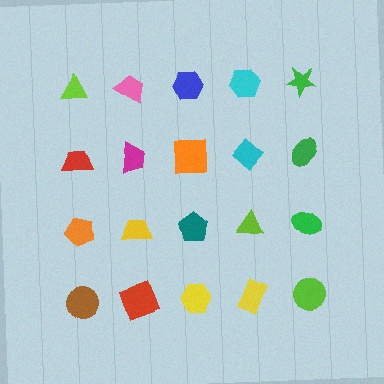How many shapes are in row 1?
5 shapes.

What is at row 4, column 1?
A brown circle.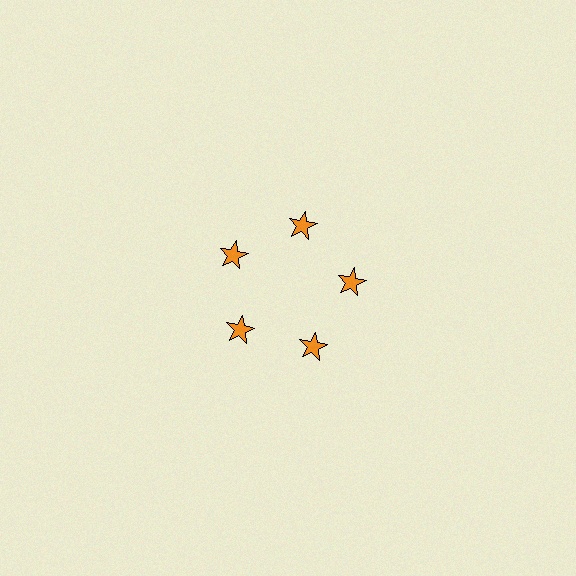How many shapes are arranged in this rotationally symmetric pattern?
There are 5 shapes, arranged in 5 groups of 1.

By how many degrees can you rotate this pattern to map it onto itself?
The pattern maps onto itself every 72 degrees of rotation.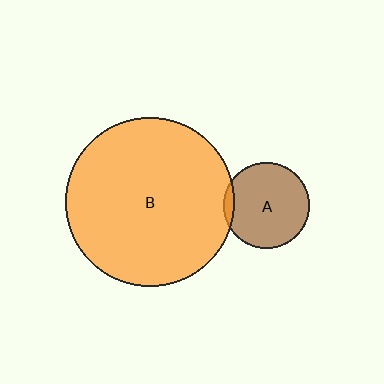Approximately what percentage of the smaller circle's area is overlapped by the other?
Approximately 5%.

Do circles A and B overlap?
Yes.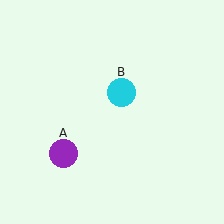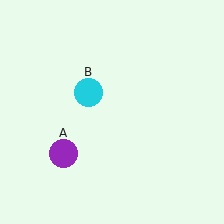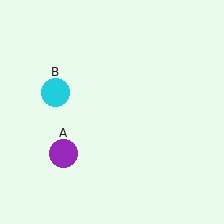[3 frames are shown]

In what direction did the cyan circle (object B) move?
The cyan circle (object B) moved left.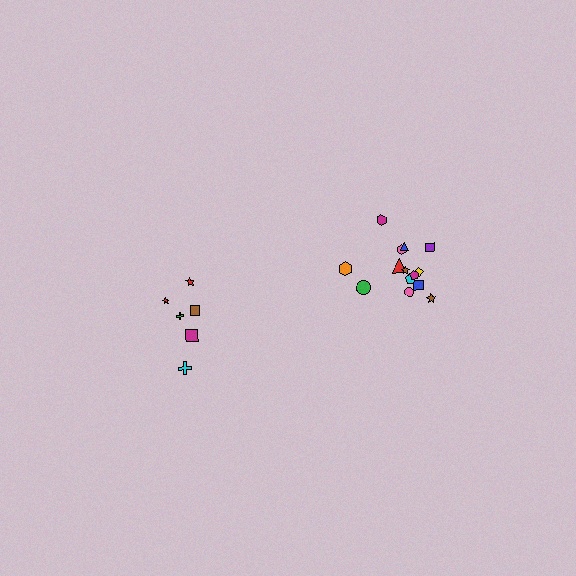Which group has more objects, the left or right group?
The right group.